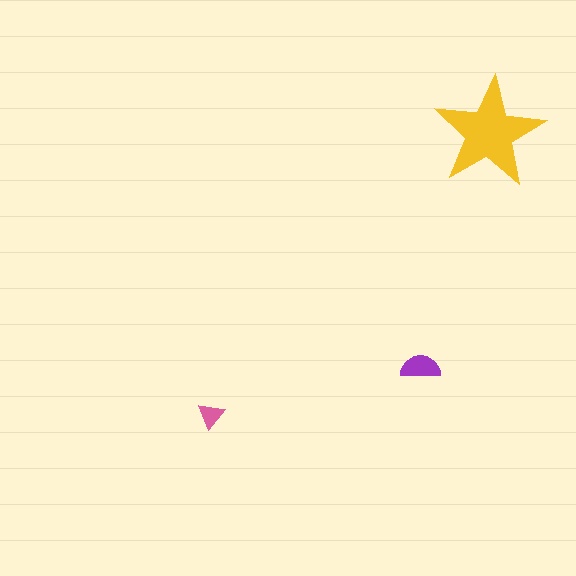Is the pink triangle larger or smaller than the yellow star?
Smaller.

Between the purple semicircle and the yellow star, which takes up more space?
The yellow star.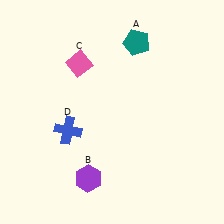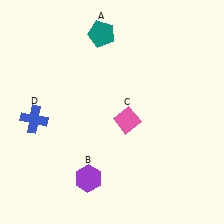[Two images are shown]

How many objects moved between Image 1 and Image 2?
3 objects moved between the two images.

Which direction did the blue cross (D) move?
The blue cross (D) moved left.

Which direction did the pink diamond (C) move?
The pink diamond (C) moved down.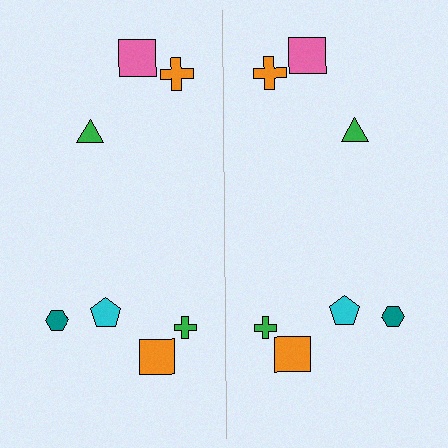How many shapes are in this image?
There are 14 shapes in this image.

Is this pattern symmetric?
Yes, this pattern has bilateral (reflection) symmetry.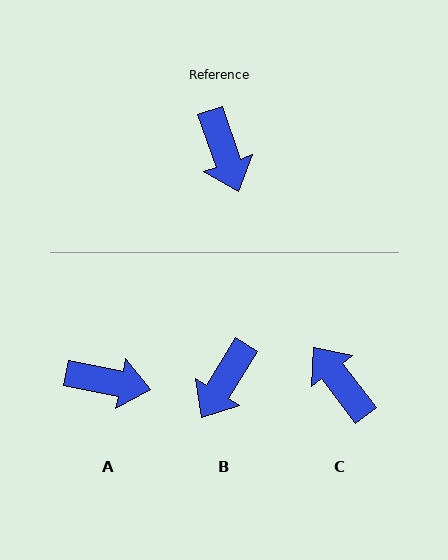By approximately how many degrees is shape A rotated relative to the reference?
Approximately 60 degrees counter-clockwise.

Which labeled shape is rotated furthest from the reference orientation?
C, about 161 degrees away.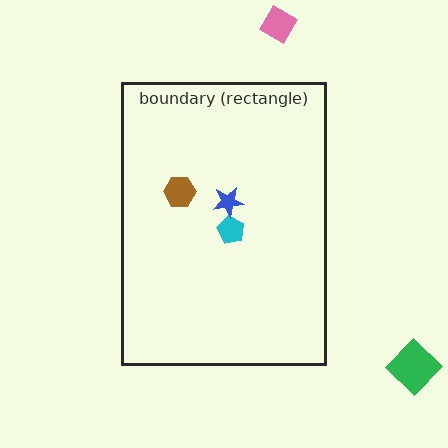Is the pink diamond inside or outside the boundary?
Outside.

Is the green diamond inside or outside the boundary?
Outside.